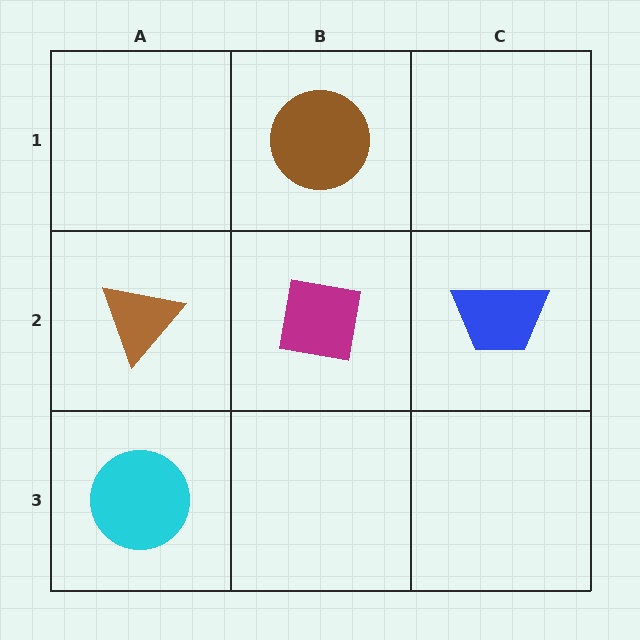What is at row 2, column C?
A blue trapezoid.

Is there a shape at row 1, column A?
No, that cell is empty.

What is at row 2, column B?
A magenta square.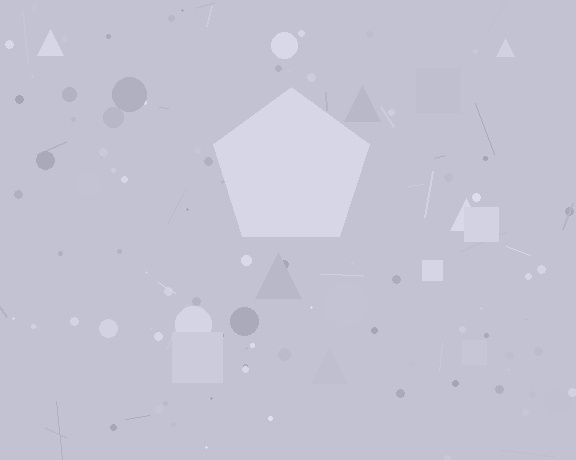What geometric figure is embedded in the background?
A pentagon is embedded in the background.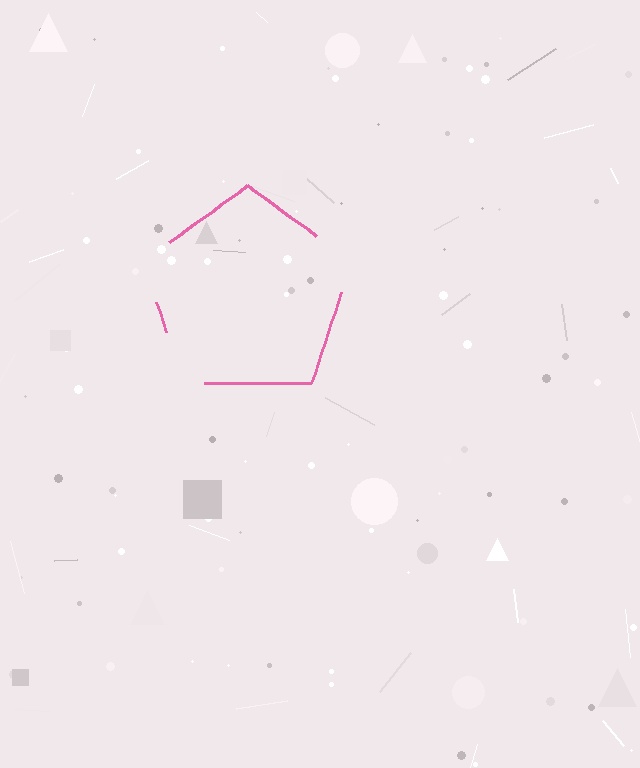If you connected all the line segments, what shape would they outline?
They would outline a pentagon.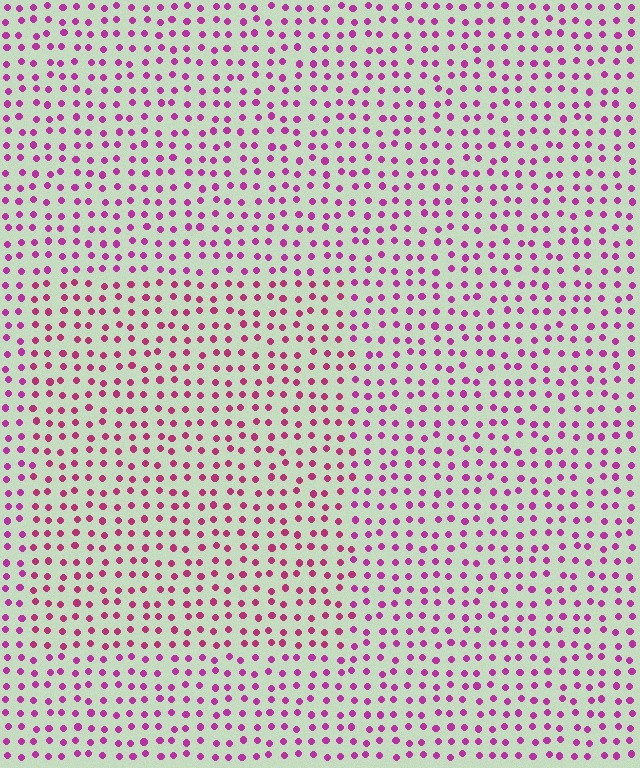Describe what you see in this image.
The image is filled with small magenta elements in a uniform arrangement. A rectangle-shaped region is visible where the elements are tinted to a slightly different hue, forming a subtle color boundary.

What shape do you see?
I see a rectangle.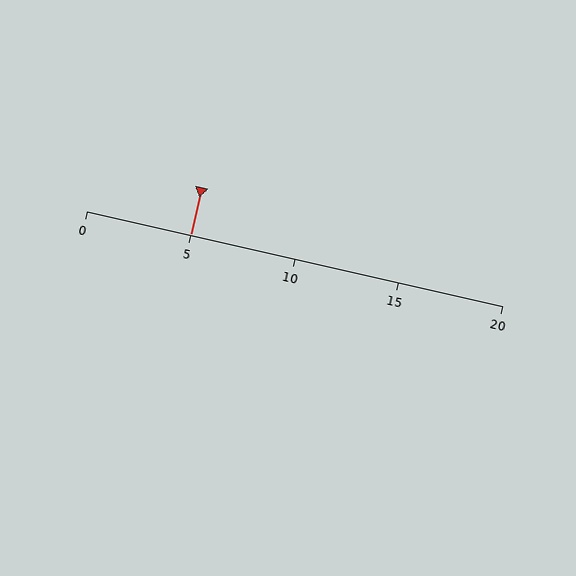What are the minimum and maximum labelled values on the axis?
The axis runs from 0 to 20.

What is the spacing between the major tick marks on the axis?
The major ticks are spaced 5 apart.